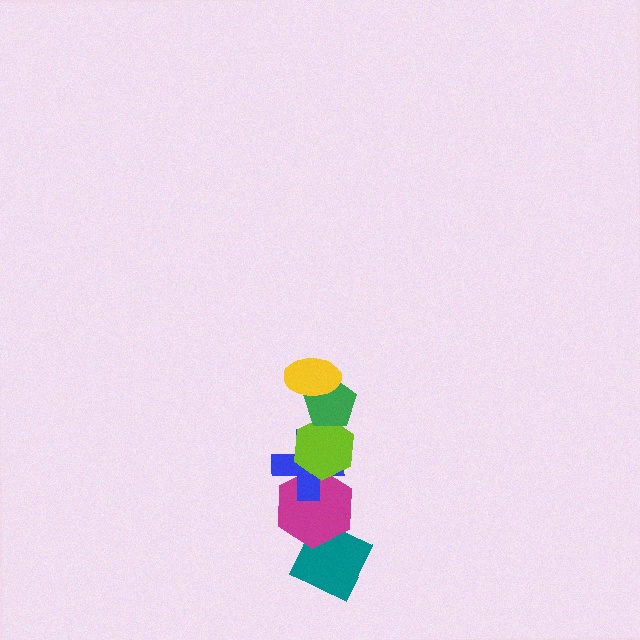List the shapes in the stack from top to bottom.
From top to bottom: the yellow ellipse, the green pentagon, the lime hexagon, the blue cross, the magenta hexagon, the teal diamond.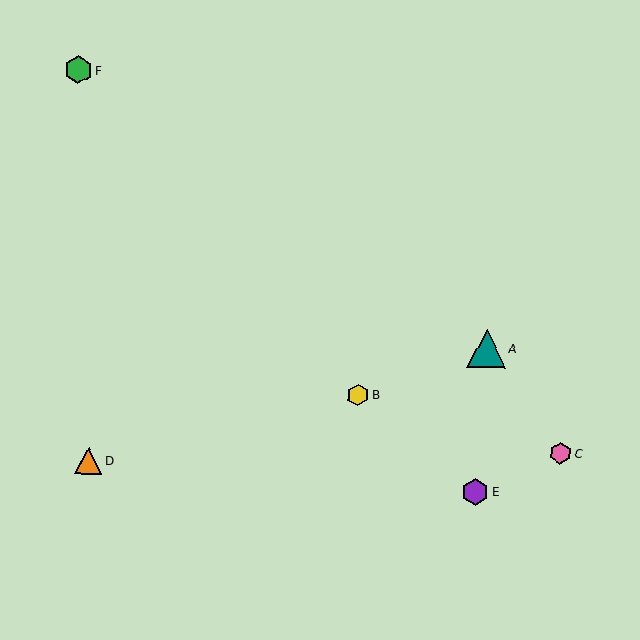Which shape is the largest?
The teal triangle (labeled A) is the largest.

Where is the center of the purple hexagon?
The center of the purple hexagon is at (475, 492).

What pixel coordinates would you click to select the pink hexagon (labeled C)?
Click at (560, 453) to select the pink hexagon C.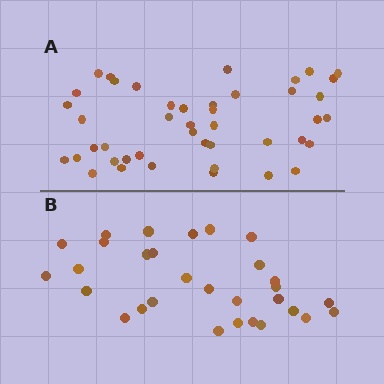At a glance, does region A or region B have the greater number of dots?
Region A (the top region) has more dots.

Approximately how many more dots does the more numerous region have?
Region A has approximately 15 more dots than region B.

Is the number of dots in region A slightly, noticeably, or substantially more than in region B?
Region A has substantially more. The ratio is roughly 1.5 to 1.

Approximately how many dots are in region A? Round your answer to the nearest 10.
About 40 dots. (The exact count is 44, which rounds to 40.)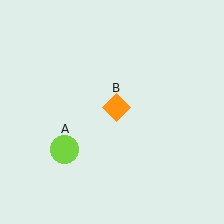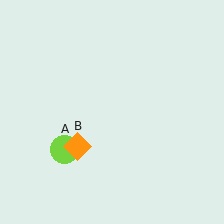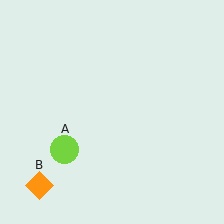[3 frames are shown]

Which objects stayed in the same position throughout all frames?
Lime circle (object A) remained stationary.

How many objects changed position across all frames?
1 object changed position: orange diamond (object B).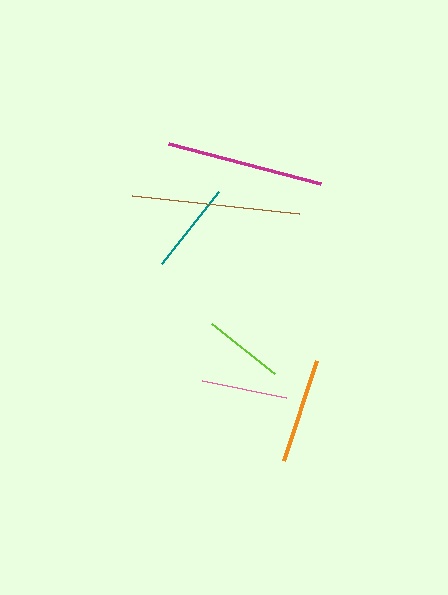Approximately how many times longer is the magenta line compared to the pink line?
The magenta line is approximately 1.8 times the length of the pink line.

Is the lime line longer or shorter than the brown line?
The brown line is longer than the lime line.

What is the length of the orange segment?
The orange segment is approximately 106 pixels long.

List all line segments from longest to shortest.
From longest to shortest: brown, magenta, orange, teal, pink, lime.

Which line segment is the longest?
The brown line is the longest at approximately 167 pixels.